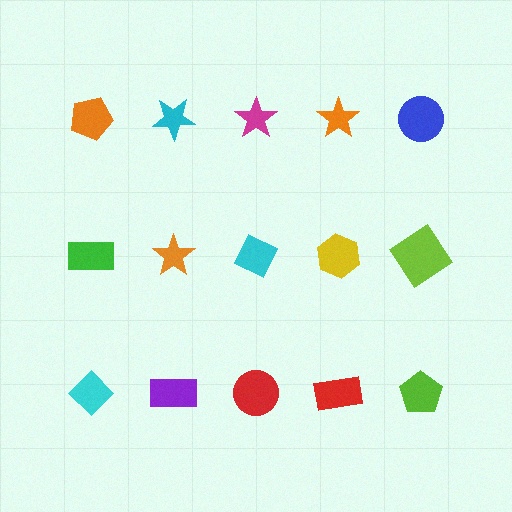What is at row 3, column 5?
A lime pentagon.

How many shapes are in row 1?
5 shapes.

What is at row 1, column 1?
An orange pentagon.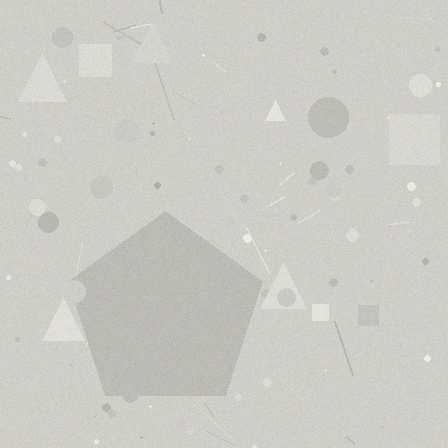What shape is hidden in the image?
A pentagon is hidden in the image.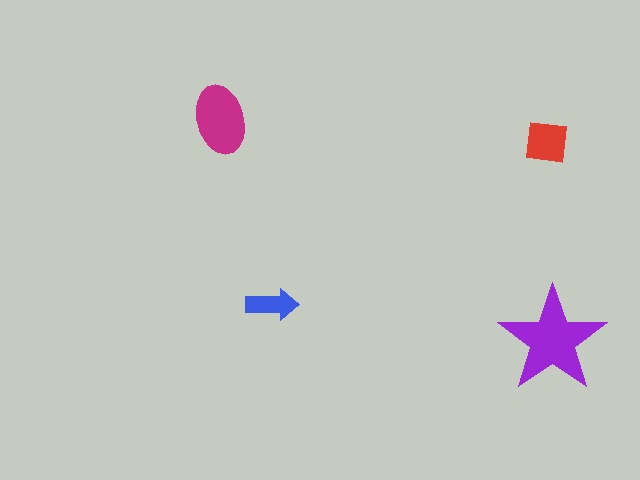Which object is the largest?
The purple star.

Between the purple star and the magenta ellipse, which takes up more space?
The purple star.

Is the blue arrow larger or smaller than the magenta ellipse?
Smaller.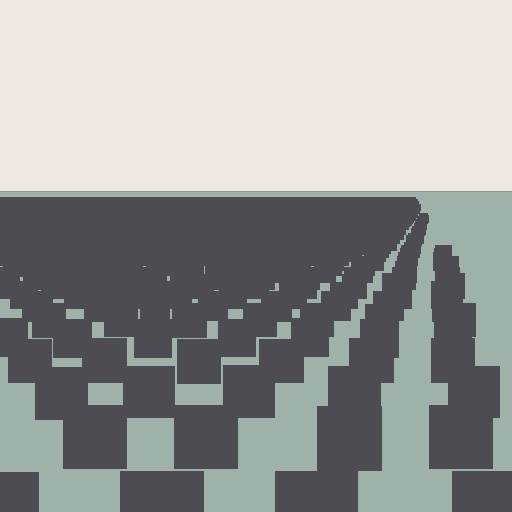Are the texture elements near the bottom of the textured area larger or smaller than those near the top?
Larger. Near the bottom, elements are closer to the viewer and appear at a bigger on-screen size.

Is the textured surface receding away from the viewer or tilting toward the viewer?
The surface is receding away from the viewer. Texture elements get smaller and denser toward the top.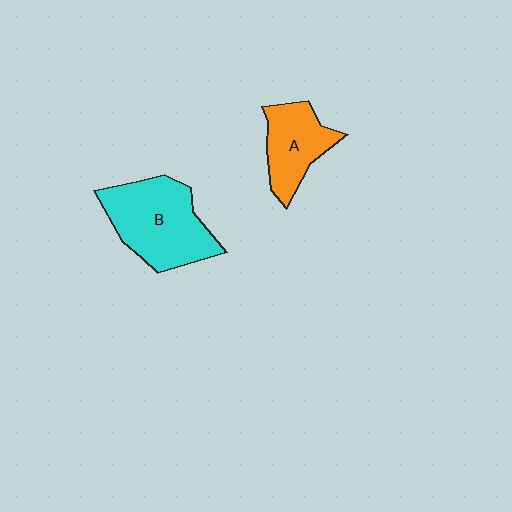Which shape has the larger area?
Shape B (cyan).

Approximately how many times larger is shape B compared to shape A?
Approximately 1.6 times.